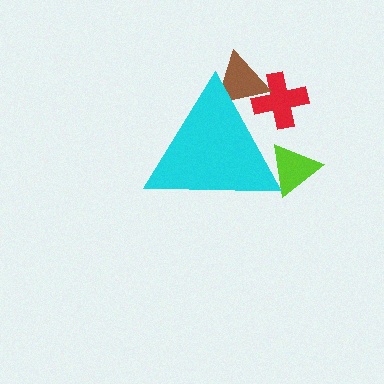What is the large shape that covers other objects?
A cyan triangle.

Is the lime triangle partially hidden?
Yes, the lime triangle is partially hidden behind the cyan triangle.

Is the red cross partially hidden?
Yes, the red cross is partially hidden behind the cyan triangle.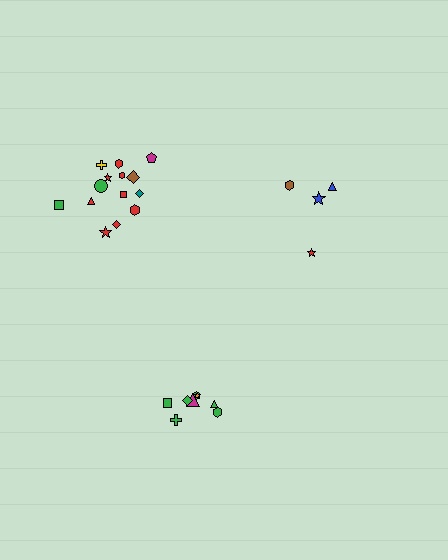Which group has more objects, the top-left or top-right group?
The top-left group.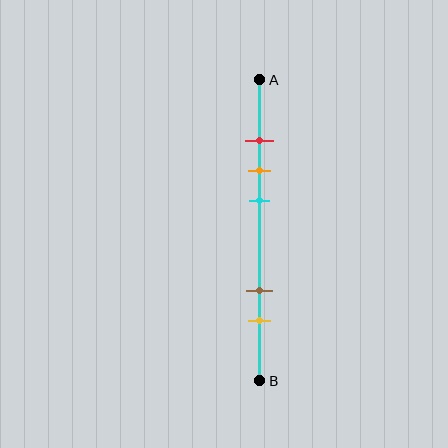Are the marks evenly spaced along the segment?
No, the marks are not evenly spaced.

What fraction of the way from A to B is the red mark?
The red mark is approximately 20% (0.2) of the way from A to B.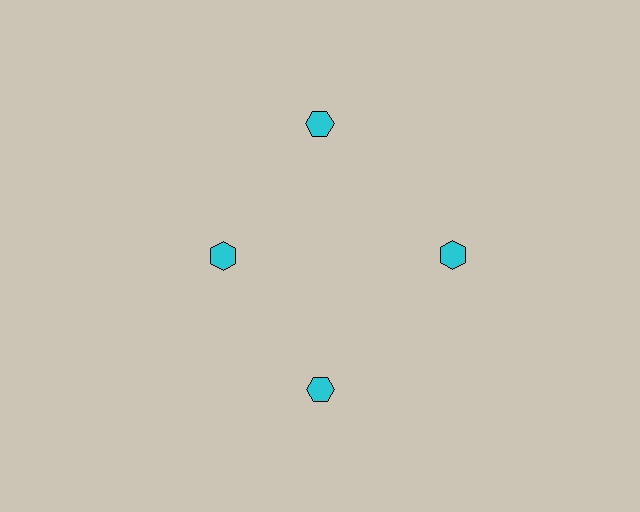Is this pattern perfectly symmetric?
No. The 4 cyan hexagons are arranged in a ring, but one element near the 9 o'clock position is pulled inward toward the center, breaking the 4-fold rotational symmetry.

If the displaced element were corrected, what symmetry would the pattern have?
It would have 4-fold rotational symmetry — the pattern would map onto itself every 90 degrees.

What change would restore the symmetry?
The symmetry would be restored by moving it outward, back onto the ring so that all 4 hexagons sit at equal angles and equal distance from the center.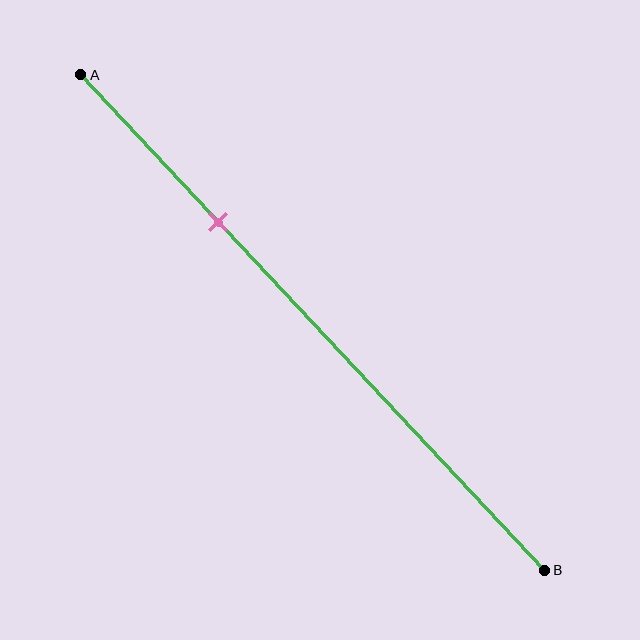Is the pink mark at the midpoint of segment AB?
No, the mark is at about 30% from A, not at the 50% midpoint.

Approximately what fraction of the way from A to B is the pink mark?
The pink mark is approximately 30% of the way from A to B.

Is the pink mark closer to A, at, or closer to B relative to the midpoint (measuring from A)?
The pink mark is closer to point A than the midpoint of segment AB.